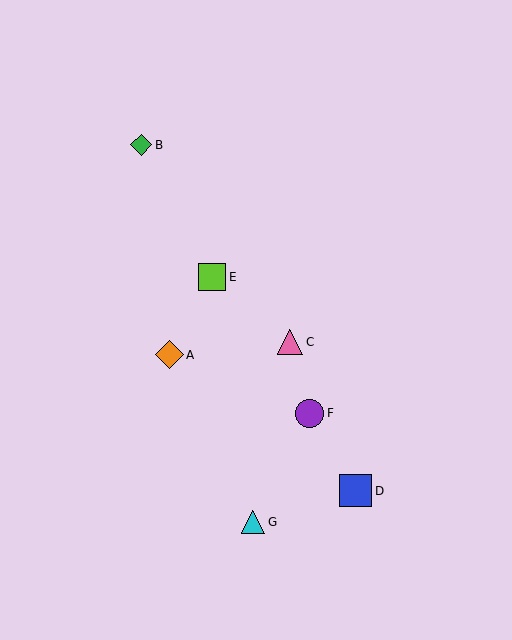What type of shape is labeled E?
Shape E is a lime square.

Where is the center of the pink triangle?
The center of the pink triangle is at (290, 342).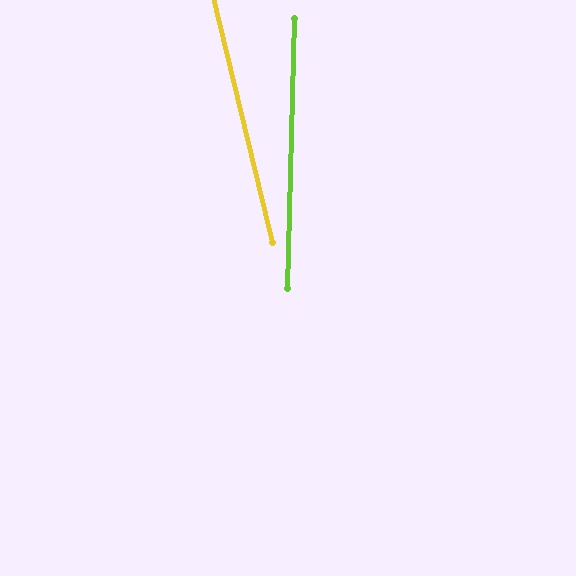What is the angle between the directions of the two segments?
Approximately 15 degrees.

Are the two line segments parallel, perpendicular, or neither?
Neither parallel nor perpendicular — they differ by about 15°.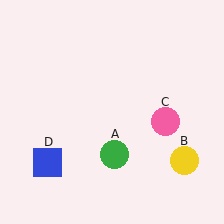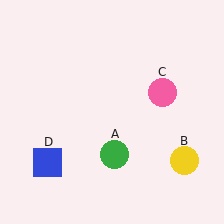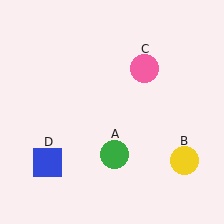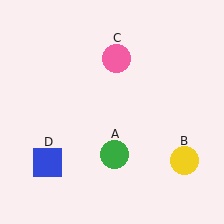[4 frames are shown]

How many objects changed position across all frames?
1 object changed position: pink circle (object C).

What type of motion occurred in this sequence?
The pink circle (object C) rotated counterclockwise around the center of the scene.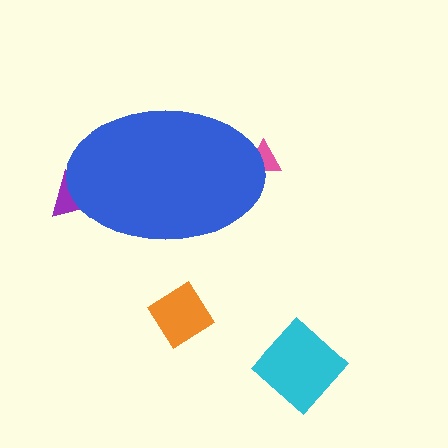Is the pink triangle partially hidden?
Yes, the pink triangle is partially hidden behind the blue ellipse.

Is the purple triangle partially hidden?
Yes, the purple triangle is partially hidden behind the blue ellipse.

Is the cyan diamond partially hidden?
No, the cyan diamond is fully visible.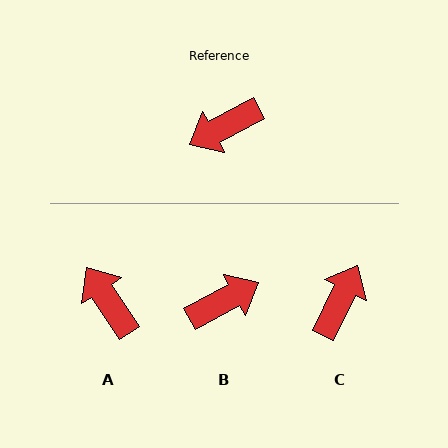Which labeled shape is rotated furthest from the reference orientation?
B, about 180 degrees away.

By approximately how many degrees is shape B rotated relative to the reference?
Approximately 180 degrees clockwise.